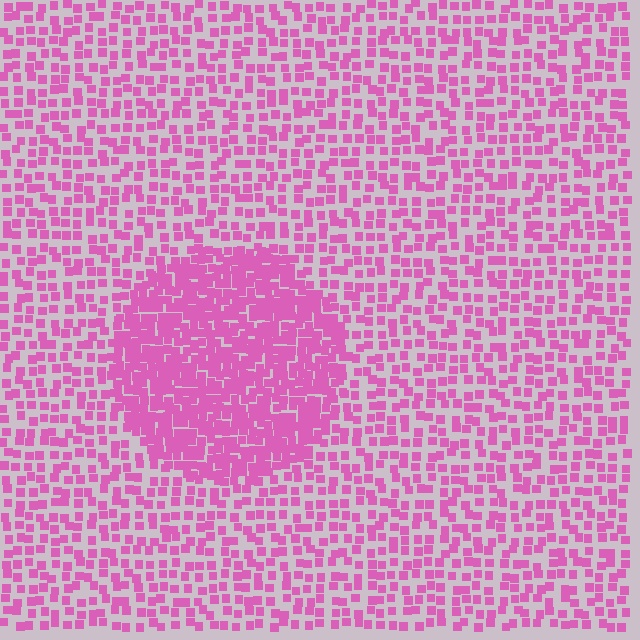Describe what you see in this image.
The image contains small pink elements arranged at two different densities. A circle-shaped region is visible where the elements are more densely packed than the surrounding area.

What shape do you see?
I see a circle.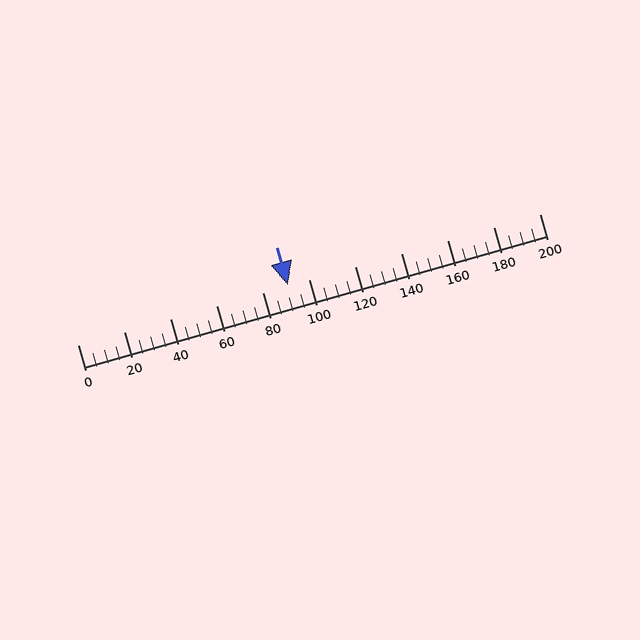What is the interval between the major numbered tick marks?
The major tick marks are spaced 20 units apart.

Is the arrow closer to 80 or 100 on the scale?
The arrow is closer to 100.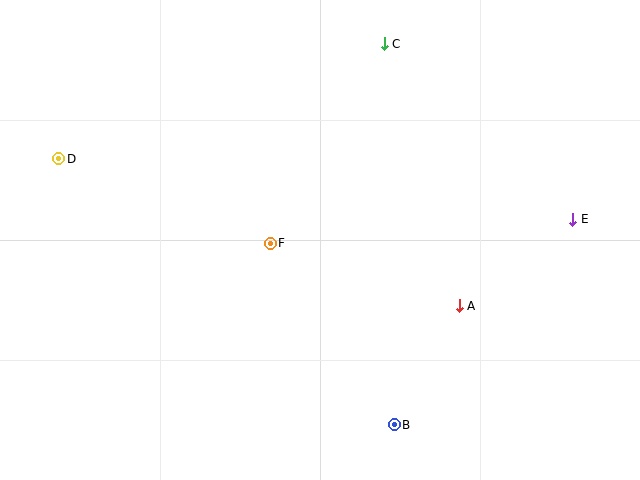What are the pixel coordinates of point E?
Point E is at (573, 219).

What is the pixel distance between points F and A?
The distance between F and A is 199 pixels.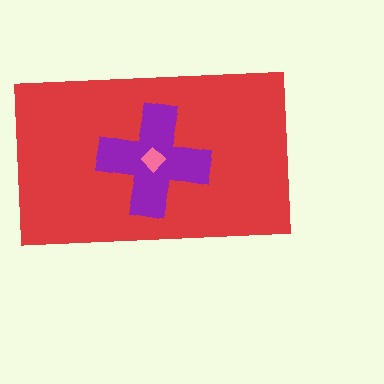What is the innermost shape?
The pink diamond.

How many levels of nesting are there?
3.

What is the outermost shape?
The red rectangle.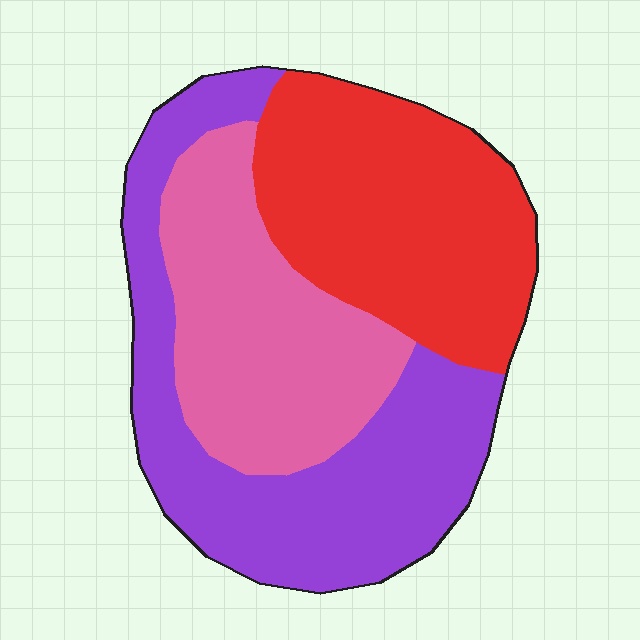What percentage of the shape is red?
Red takes up about one third (1/3) of the shape.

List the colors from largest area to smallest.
From largest to smallest: purple, red, pink.